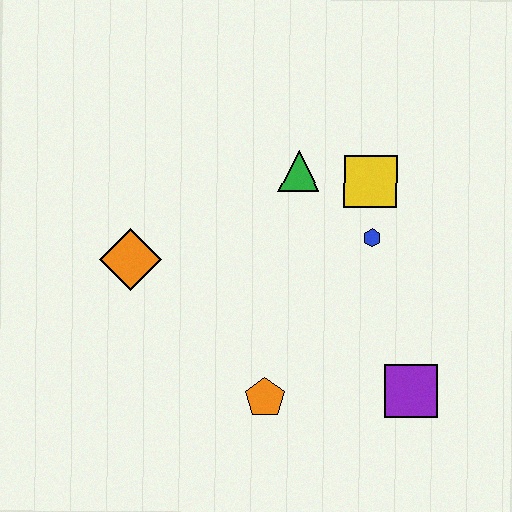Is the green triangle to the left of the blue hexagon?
Yes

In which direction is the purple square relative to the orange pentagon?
The purple square is to the right of the orange pentagon.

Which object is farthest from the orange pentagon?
The yellow square is farthest from the orange pentagon.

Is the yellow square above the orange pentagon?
Yes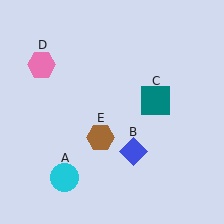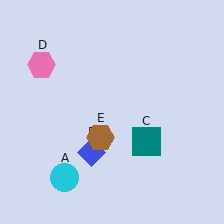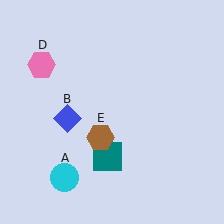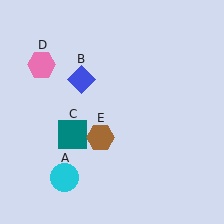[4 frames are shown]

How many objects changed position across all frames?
2 objects changed position: blue diamond (object B), teal square (object C).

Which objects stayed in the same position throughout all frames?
Cyan circle (object A) and pink hexagon (object D) and brown hexagon (object E) remained stationary.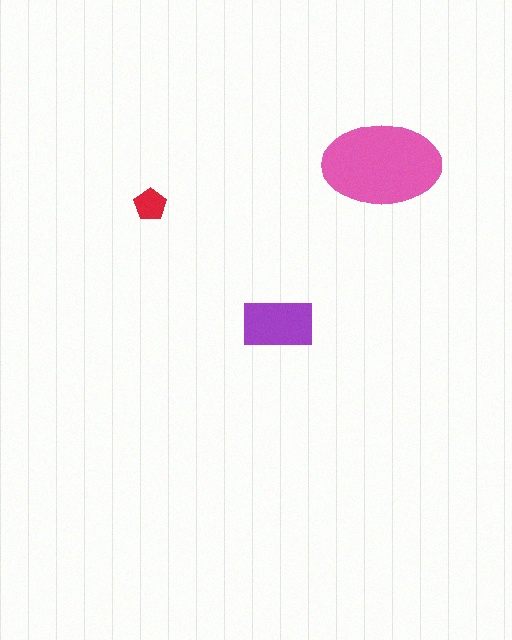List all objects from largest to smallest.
The pink ellipse, the purple rectangle, the red pentagon.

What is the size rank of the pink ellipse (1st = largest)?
1st.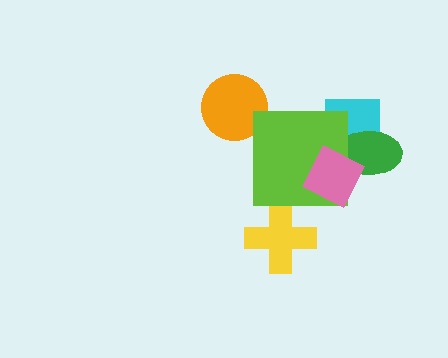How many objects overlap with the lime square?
3 objects overlap with the lime square.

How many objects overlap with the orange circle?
0 objects overlap with the orange circle.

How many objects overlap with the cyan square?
3 objects overlap with the cyan square.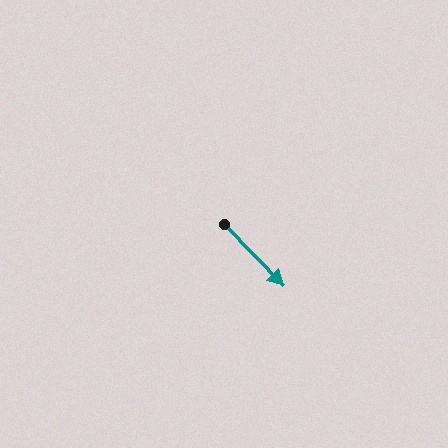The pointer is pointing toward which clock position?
Roughly 5 o'clock.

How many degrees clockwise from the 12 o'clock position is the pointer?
Approximately 136 degrees.